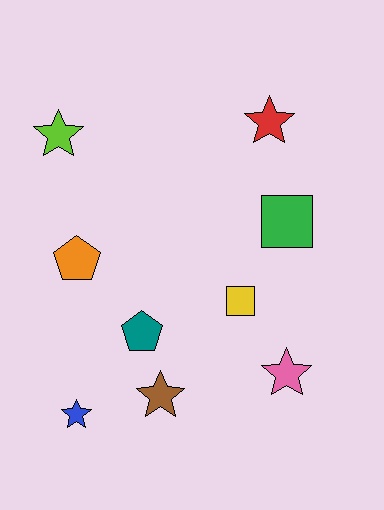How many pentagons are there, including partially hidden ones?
There are 2 pentagons.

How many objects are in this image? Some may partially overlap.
There are 9 objects.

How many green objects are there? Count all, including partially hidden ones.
There is 1 green object.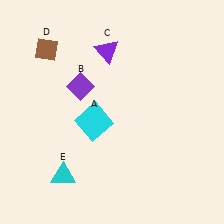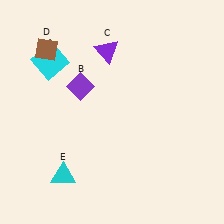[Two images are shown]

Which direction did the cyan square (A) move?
The cyan square (A) moved up.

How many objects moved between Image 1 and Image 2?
1 object moved between the two images.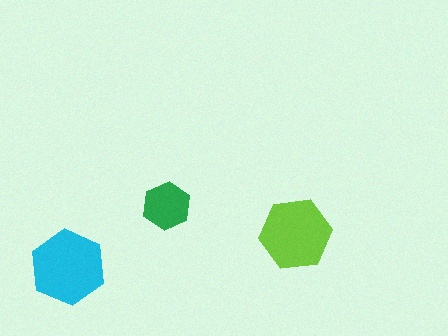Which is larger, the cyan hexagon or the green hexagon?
The cyan one.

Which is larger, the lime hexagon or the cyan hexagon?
The cyan one.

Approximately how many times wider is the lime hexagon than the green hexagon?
About 1.5 times wider.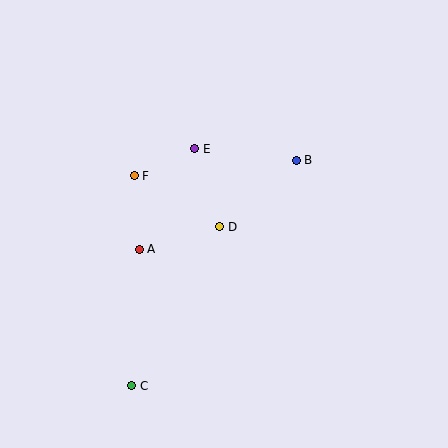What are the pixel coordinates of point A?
Point A is at (139, 249).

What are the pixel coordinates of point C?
Point C is at (132, 386).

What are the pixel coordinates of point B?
Point B is at (296, 161).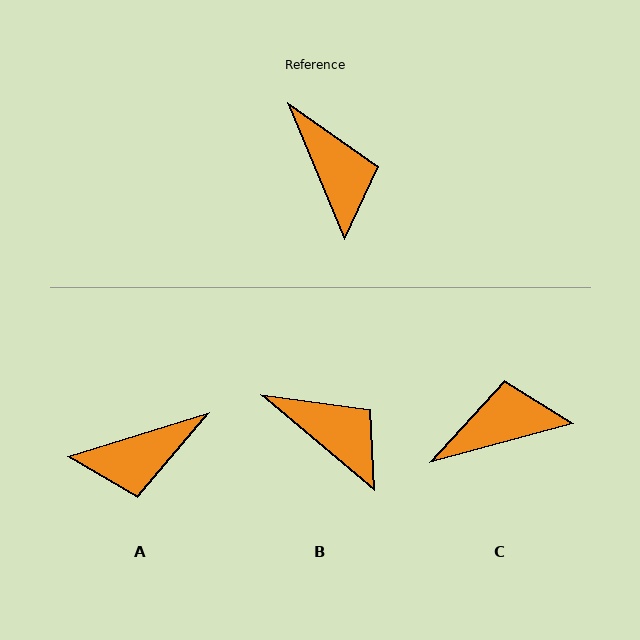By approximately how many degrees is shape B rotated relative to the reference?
Approximately 27 degrees counter-clockwise.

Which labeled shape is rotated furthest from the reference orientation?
A, about 95 degrees away.